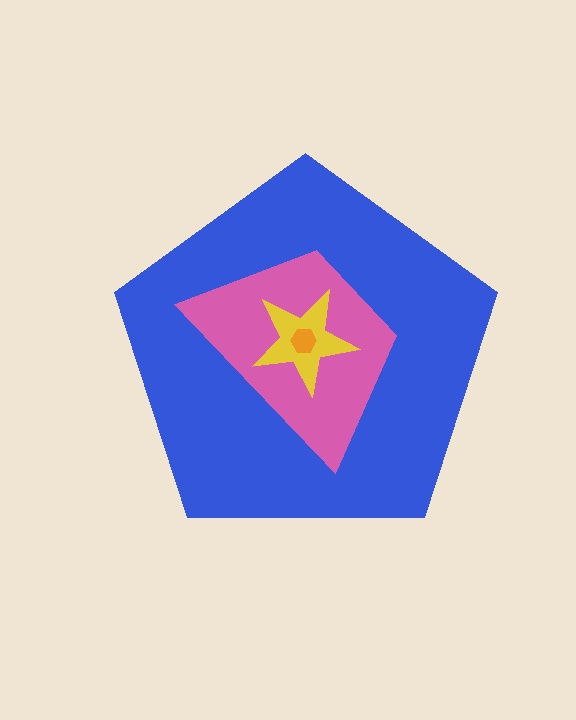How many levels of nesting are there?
4.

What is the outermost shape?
The blue pentagon.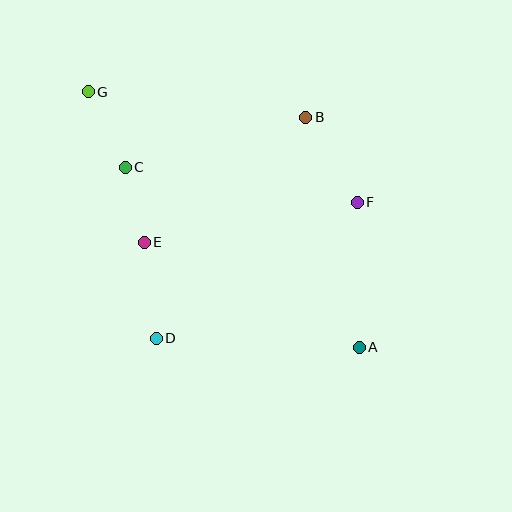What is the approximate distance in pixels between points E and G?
The distance between E and G is approximately 161 pixels.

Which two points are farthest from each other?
Points A and G are farthest from each other.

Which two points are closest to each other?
Points C and E are closest to each other.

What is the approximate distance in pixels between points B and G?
The distance between B and G is approximately 219 pixels.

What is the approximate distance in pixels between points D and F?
The distance between D and F is approximately 242 pixels.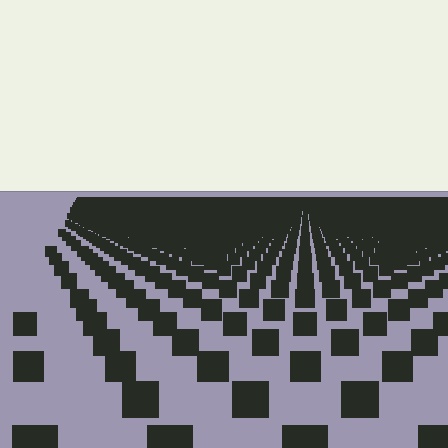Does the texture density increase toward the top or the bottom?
Density increases toward the top.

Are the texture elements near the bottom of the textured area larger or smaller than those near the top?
Larger. Near the bottom, elements are closer to the viewer and appear at a bigger on-screen size.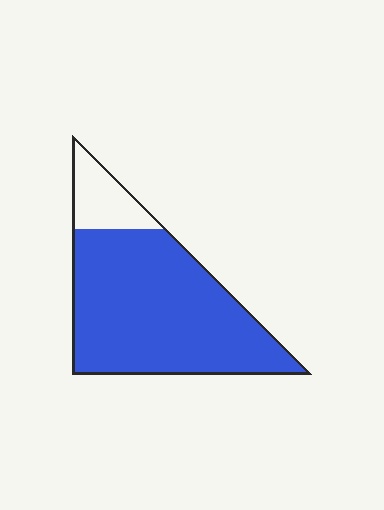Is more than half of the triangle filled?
Yes.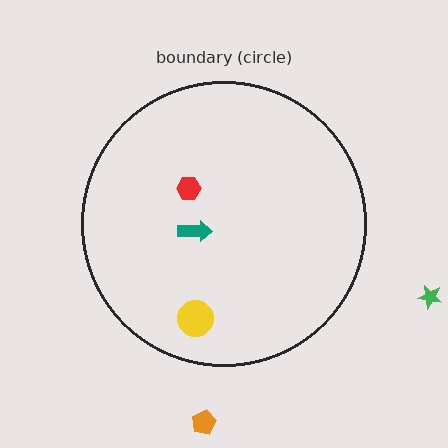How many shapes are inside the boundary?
3 inside, 2 outside.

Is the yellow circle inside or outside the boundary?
Inside.